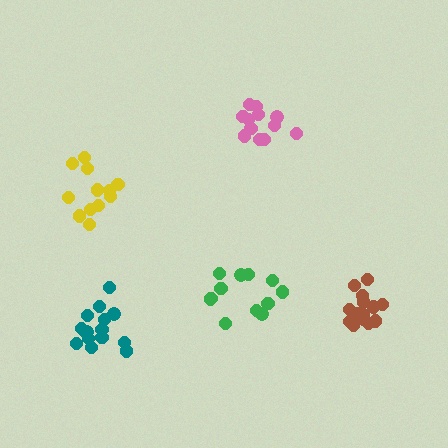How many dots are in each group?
Group 1: 12 dots, Group 2: 12 dots, Group 3: 15 dots, Group 4: 15 dots, Group 5: 12 dots (66 total).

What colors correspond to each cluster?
The clusters are colored: green, pink, teal, brown, yellow.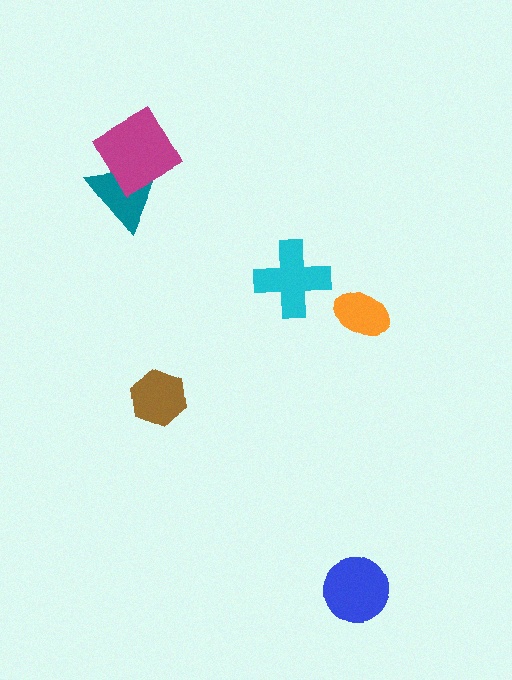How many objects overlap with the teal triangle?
1 object overlaps with the teal triangle.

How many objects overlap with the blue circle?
0 objects overlap with the blue circle.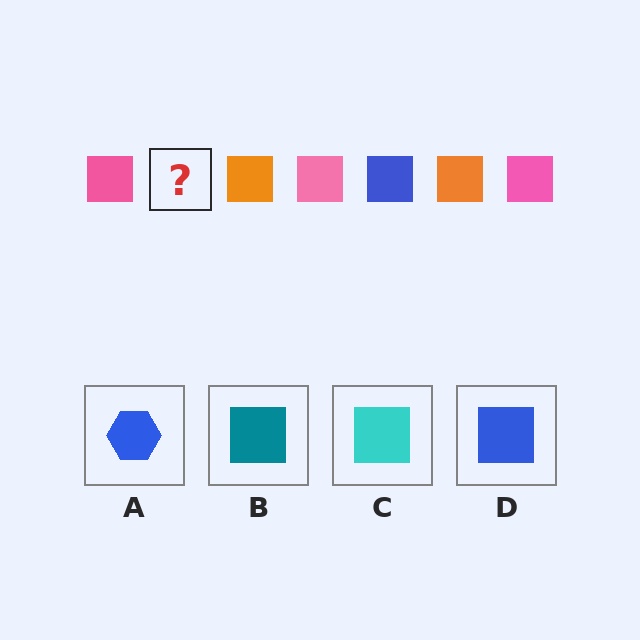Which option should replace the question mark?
Option D.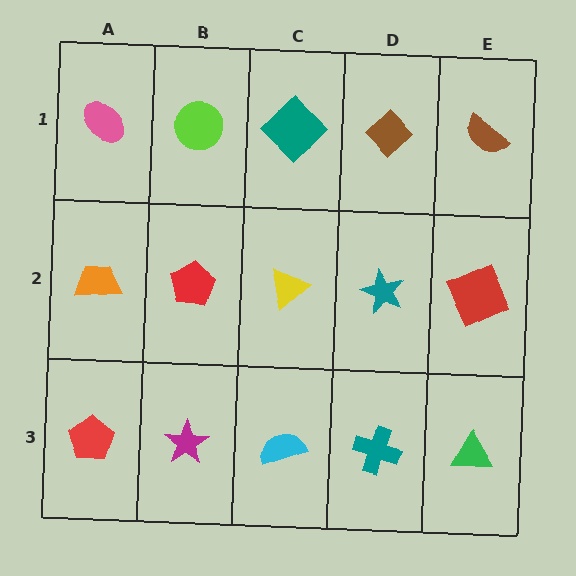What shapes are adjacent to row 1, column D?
A teal star (row 2, column D), a teal diamond (row 1, column C), a brown semicircle (row 1, column E).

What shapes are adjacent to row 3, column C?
A yellow triangle (row 2, column C), a magenta star (row 3, column B), a teal cross (row 3, column D).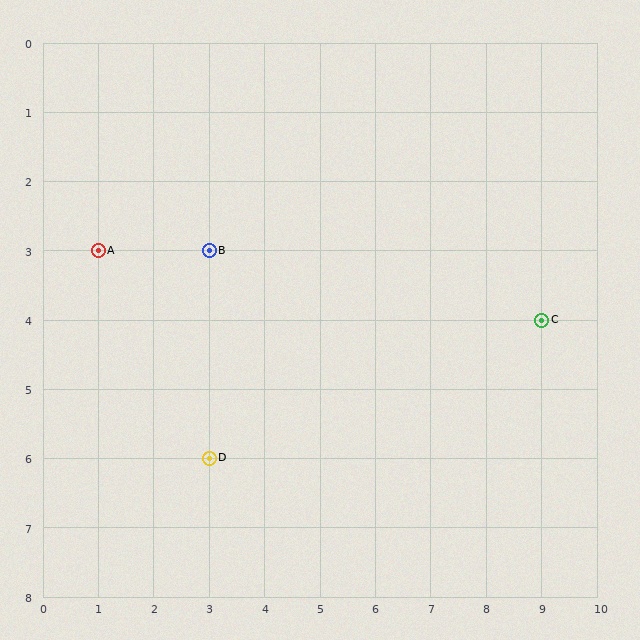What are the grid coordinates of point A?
Point A is at grid coordinates (1, 3).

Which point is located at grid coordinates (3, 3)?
Point B is at (3, 3).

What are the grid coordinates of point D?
Point D is at grid coordinates (3, 6).